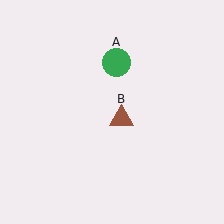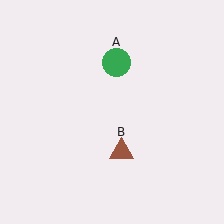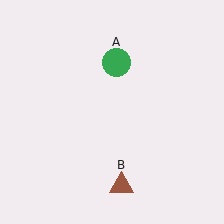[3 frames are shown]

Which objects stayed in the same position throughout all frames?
Green circle (object A) remained stationary.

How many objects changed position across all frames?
1 object changed position: brown triangle (object B).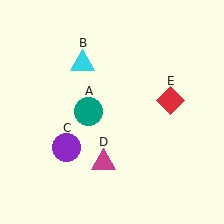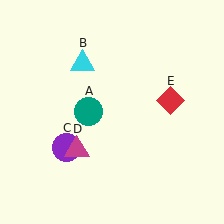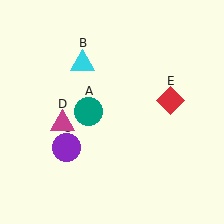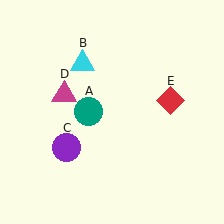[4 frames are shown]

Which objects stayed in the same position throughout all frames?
Teal circle (object A) and cyan triangle (object B) and purple circle (object C) and red diamond (object E) remained stationary.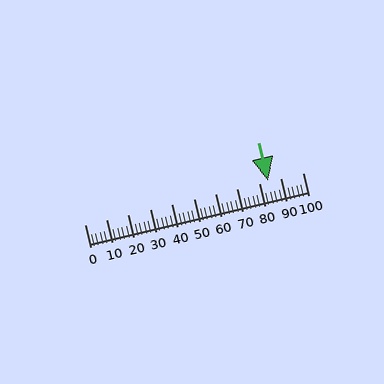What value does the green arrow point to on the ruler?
The green arrow points to approximately 84.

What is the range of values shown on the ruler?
The ruler shows values from 0 to 100.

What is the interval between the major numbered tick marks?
The major tick marks are spaced 10 units apart.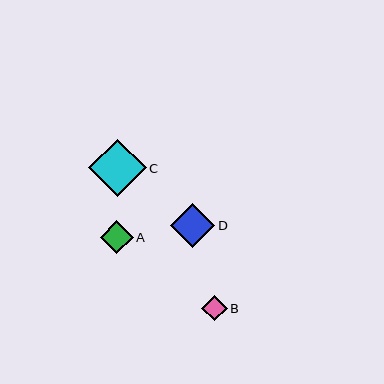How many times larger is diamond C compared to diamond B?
Diamond C is approximately 2.3 times the size of diamond B.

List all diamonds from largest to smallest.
From largest to smallest: C, D, A, B.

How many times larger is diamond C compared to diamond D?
Diamond C is approximately 1.3 times the size of diamond D.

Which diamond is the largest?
Diamond C is the largest with a size of approximately 58 pixels.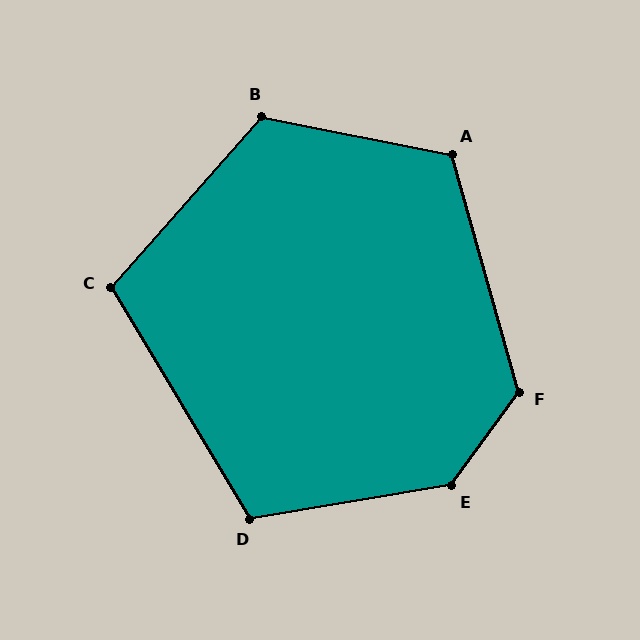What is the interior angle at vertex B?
Approximately 120 degrees (obtuse).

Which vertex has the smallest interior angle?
C, at approximately 108 degrees.